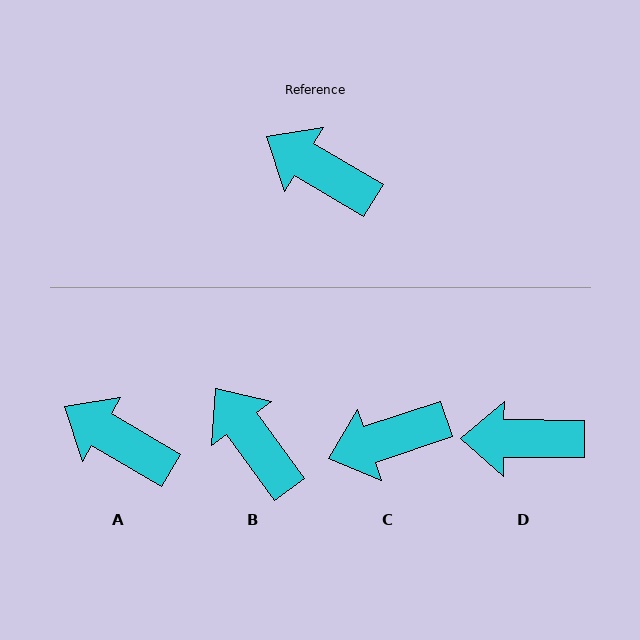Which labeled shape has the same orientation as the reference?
A.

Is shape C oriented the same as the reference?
No, it is off by about 49 degrees.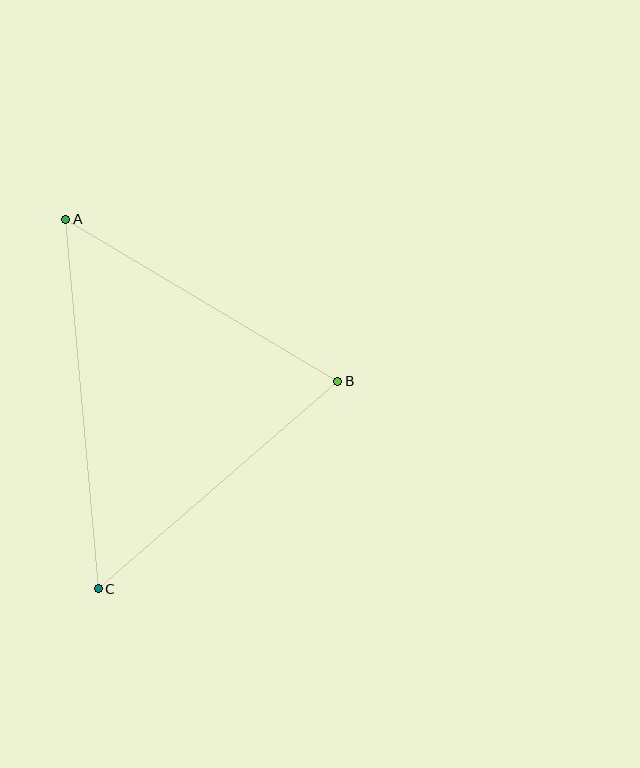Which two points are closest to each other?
Points A and B are closest to each other.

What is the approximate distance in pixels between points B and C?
The distance between B and C is approximately 317 pixels.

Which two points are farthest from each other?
Points A and C are farthest from each other.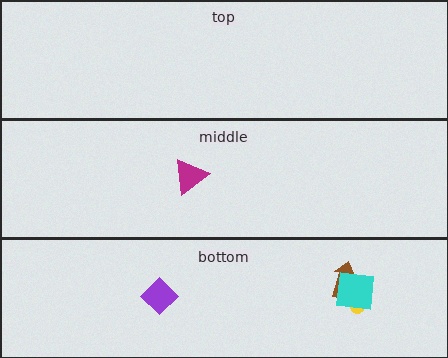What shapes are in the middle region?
The magenta triangle.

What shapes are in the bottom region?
The brown arrow, the yellow ellipse, the cyan square, the purple diamond.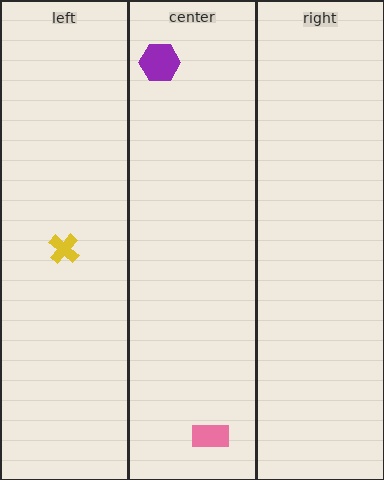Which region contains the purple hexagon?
The center region.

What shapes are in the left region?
The yellow cross.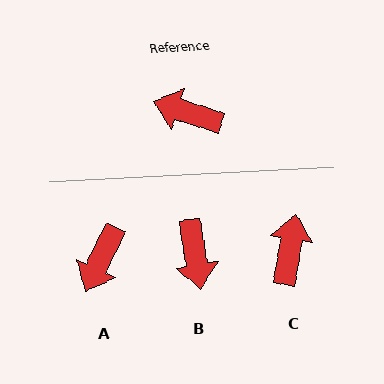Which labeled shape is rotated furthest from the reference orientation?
B, about 117 degrees away.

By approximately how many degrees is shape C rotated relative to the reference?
Approximately 82 degrees clockwise.